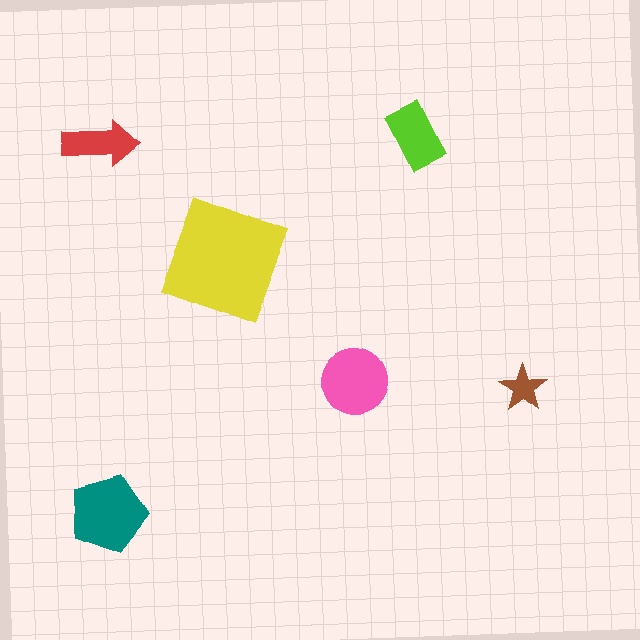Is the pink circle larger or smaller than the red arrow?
Larger.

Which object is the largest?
The yellow square.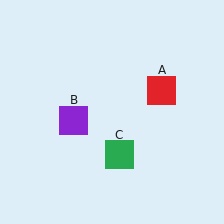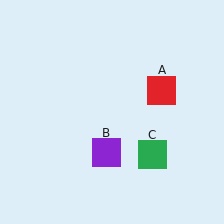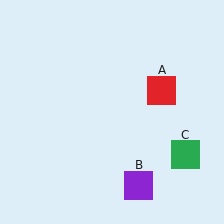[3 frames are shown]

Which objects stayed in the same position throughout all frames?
Red square (object A) remained stationary.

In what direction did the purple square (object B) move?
The purple square (object B) moved down and to the right.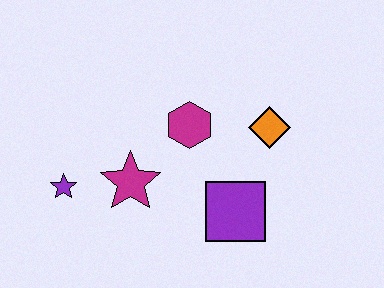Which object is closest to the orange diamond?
The magenta hexagon is closest to the orange diamond.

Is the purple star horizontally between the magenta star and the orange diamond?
No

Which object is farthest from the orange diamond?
The purple star is farthest from the orange diamond.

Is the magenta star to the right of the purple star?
Yes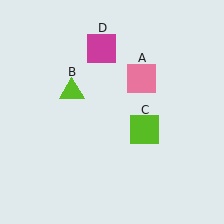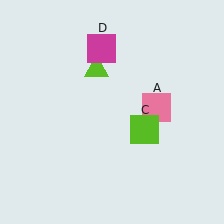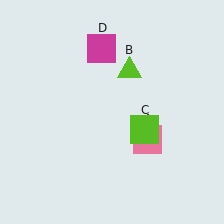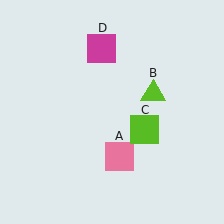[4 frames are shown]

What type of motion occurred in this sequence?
The pink square (object A), lime triangle (object B) rotated clockwise around the center of the scene.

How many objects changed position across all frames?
2 objects changed position: pink square (object A), lime triangle (object B).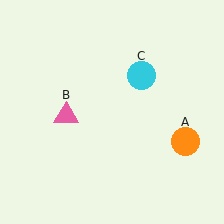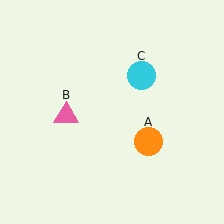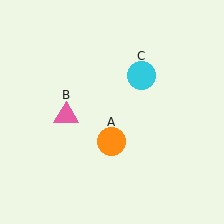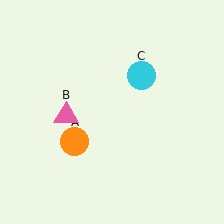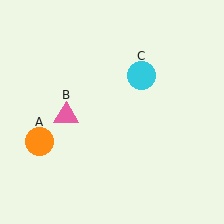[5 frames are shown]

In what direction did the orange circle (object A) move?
The orange circle (object A) moved left.